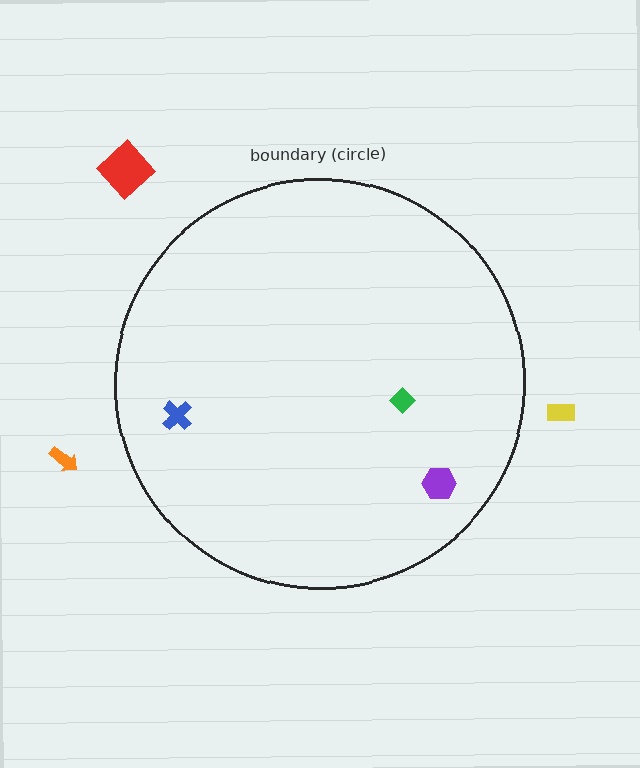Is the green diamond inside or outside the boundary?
Inside.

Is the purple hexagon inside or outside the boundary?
Inside.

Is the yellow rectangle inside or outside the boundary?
Outside.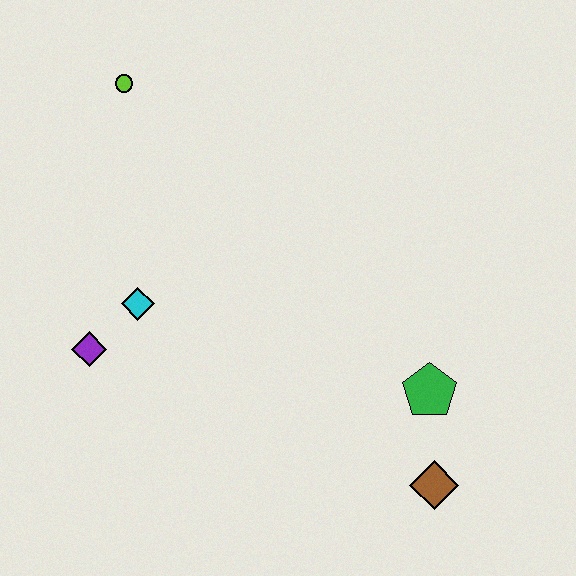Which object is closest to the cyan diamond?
The purple diamond is closest to the cyan diamond.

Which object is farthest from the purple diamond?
The brown diamond is farthest from the purple diamond.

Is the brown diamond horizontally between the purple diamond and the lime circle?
No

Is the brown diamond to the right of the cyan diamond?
Yes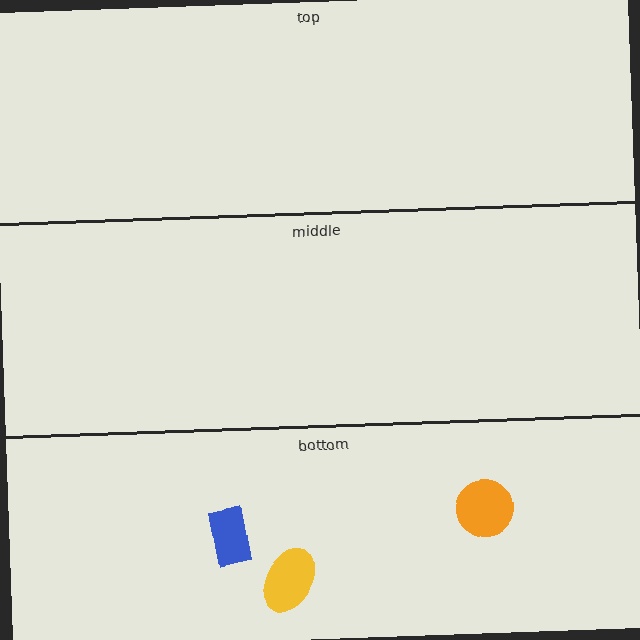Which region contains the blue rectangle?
The bottom region.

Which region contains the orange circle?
The bottom region.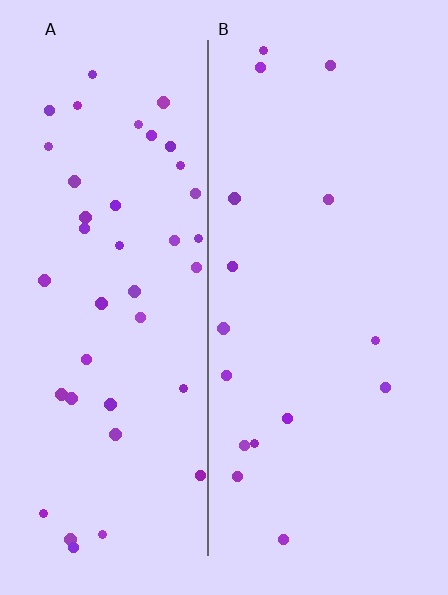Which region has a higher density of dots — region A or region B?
A (the left).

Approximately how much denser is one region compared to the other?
Approximately 2.6× — region A over region B.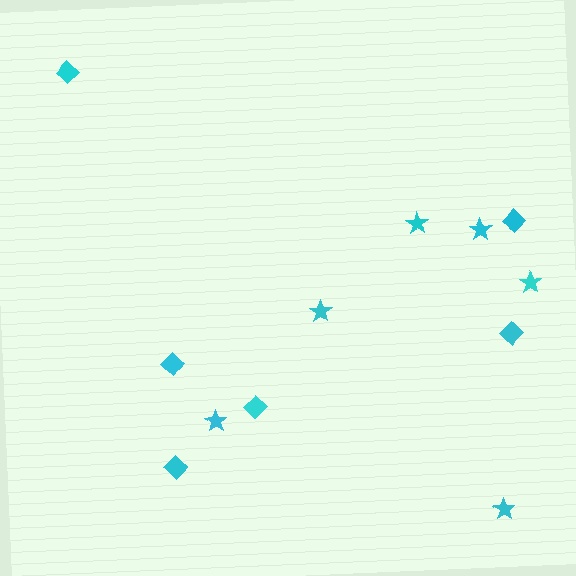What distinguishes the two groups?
There are 2 groups: one group of stars (6) and one group of diamonds (6).